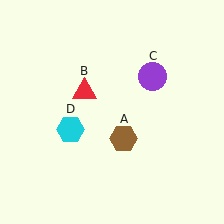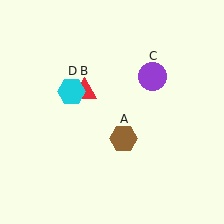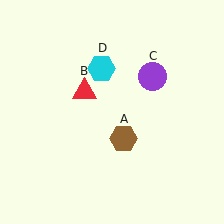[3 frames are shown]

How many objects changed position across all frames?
1 object changed position: cyan hexagon (object D).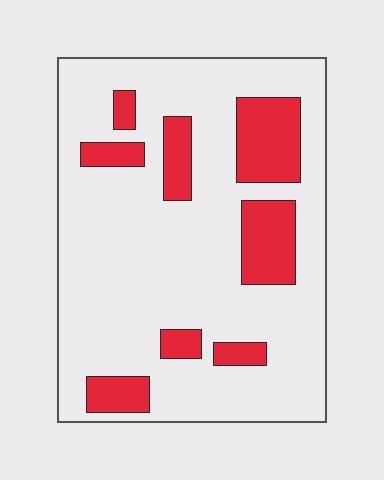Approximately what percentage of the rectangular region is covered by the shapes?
Approximately 20%.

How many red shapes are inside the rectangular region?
8.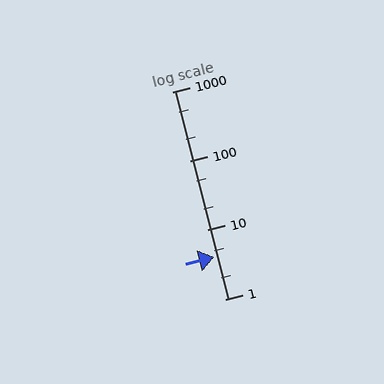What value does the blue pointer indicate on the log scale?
The pointer indicates approximately 4.1.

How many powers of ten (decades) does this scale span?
The scale spans 3 decades, from 1 to 1000.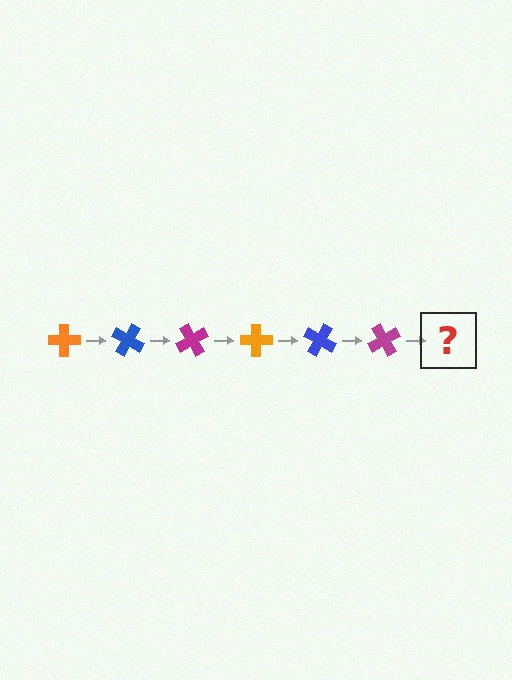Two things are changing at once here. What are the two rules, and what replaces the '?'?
The two rules are that it rotates 30 degrees each step and the color cycles through orange, blue, and magenta. The '?' should be an orange cross, rotated 180 degrees from the start.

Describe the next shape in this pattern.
It should be an orange cross, rotated 180 degrees from the start.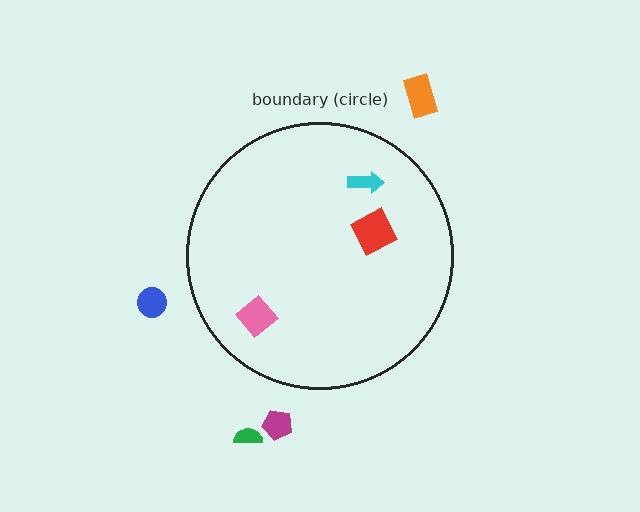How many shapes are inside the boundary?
3 inside, 4 outside.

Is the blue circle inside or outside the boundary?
Outside.